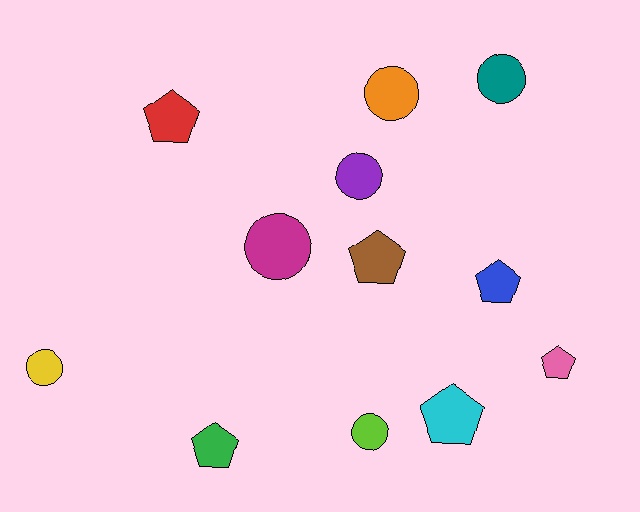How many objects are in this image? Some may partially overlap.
There are 12 objects.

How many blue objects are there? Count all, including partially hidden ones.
There is 1 blue object.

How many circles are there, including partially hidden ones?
There are 6 circles.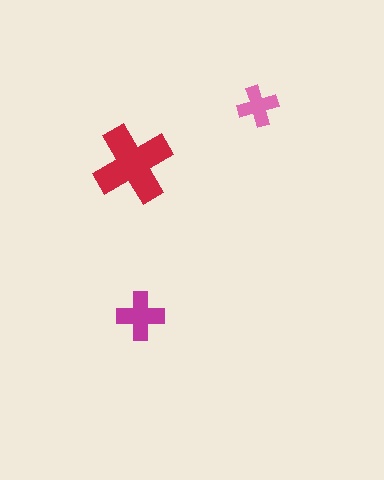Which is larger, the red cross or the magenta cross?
The red one.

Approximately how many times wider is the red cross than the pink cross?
About 2 times wider.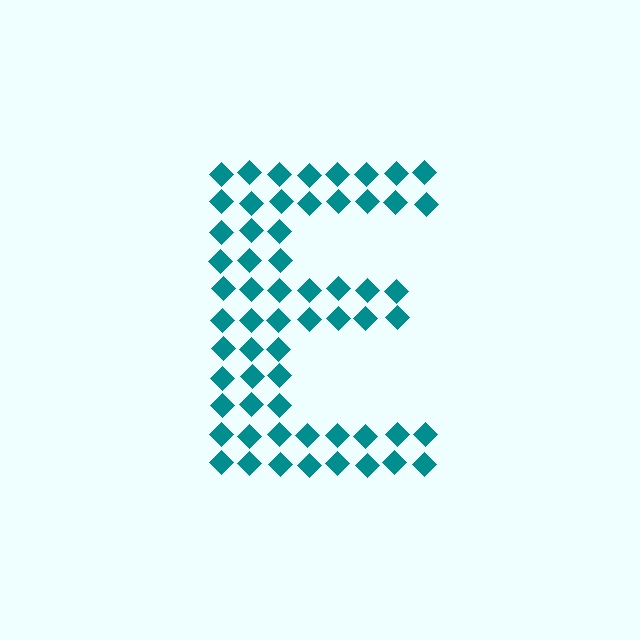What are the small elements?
The small elements are diamonds.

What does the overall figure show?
The overall figure shows the letter E.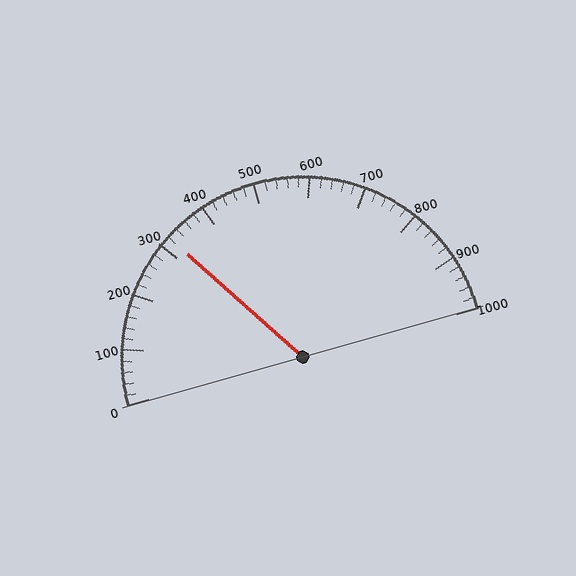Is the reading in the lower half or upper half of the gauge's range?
The reading is in the lower half of the range (0 to 1000).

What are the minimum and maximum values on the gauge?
The gauge ranges from 0 to 1000.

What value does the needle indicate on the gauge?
The needle indicates approximately 320.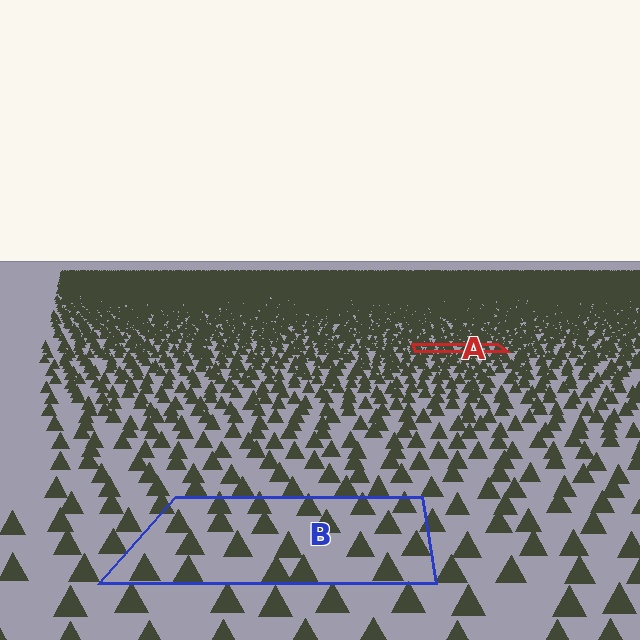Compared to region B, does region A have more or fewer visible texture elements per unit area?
Region A has more texture elements per unit area — they are packed more densely because it is farther away.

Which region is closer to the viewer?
Region B is closer. The texture elements there are larger and more spread out.